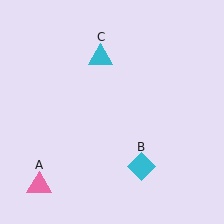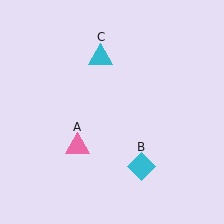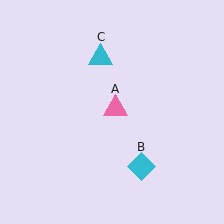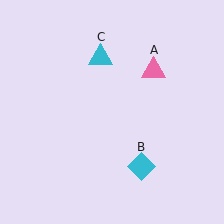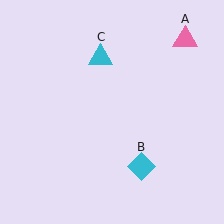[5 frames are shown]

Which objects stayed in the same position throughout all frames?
Cyan diamond (object B) and cyan triangle (object C) remained stationary.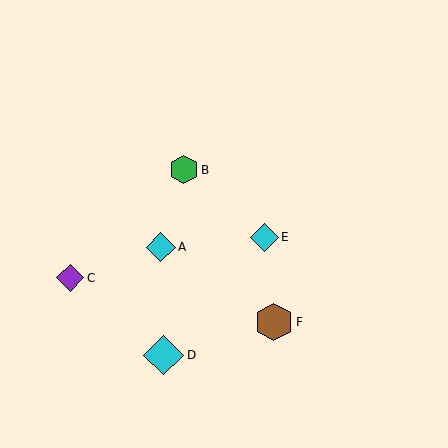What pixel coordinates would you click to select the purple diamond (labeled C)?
Click at (70, 278) to select the purple diamond C.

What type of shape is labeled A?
Shape A is a cyan diamond.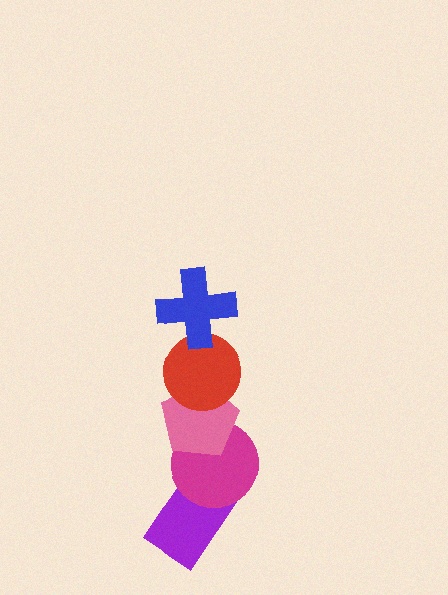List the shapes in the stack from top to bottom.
From top to bottom: the blue cross, the red circle, the pink pentagon, the magenta circle, the purple rectangle.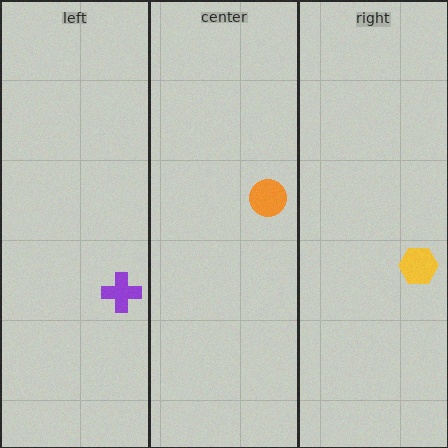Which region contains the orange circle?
The center region.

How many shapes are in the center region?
1.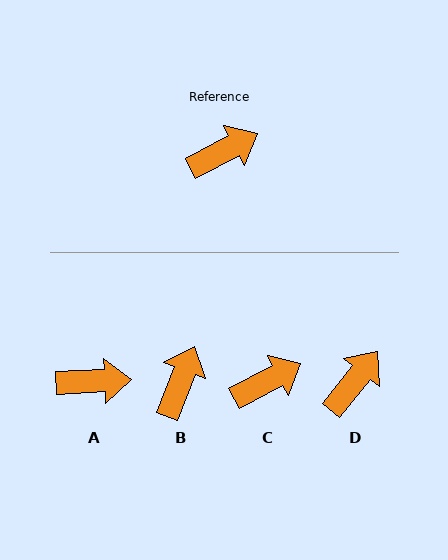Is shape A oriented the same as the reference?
No, it is off by about 25 degrees.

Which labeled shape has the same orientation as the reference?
C.